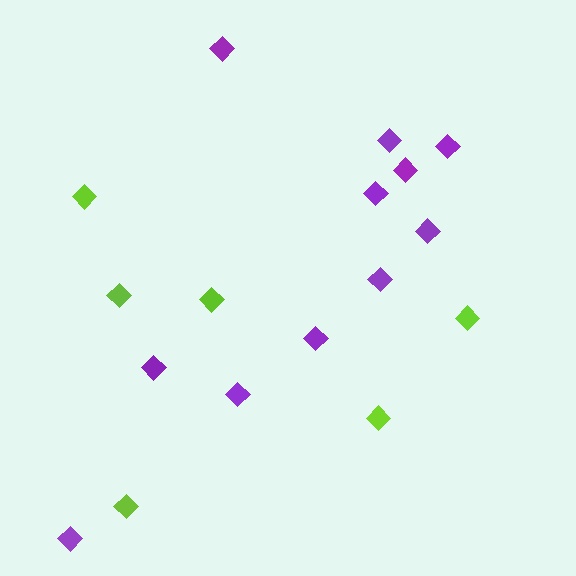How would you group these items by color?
There are 2 groups: one group of lime diamonds (6) and one group of purple diamonds (11).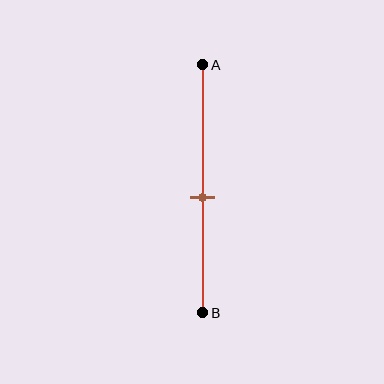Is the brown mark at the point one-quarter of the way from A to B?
No, the mark is at about 55% from A, not at the 25% one-quarter point.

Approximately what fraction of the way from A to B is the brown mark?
The brown mark is approximately 55% of the way from A to B.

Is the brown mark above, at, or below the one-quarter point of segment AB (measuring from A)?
The brown mark is below the one-quarter point of segment AB.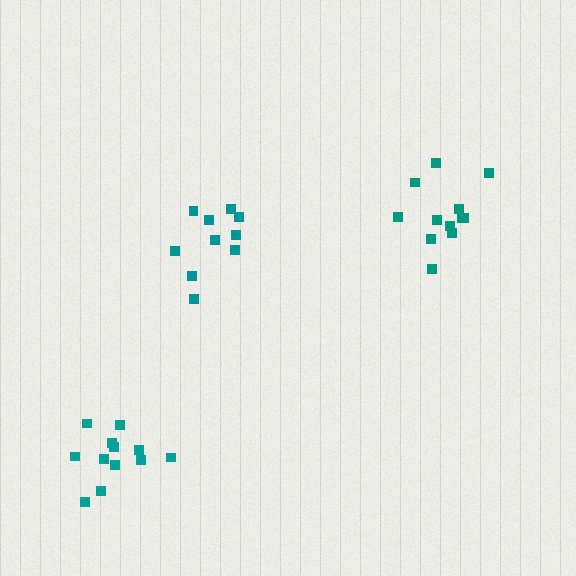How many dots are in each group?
Group 1: 12 dots, Group 2: 12 dots, Group 3: 10 dots (34 total).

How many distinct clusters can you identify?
There are 3 distinct clusters.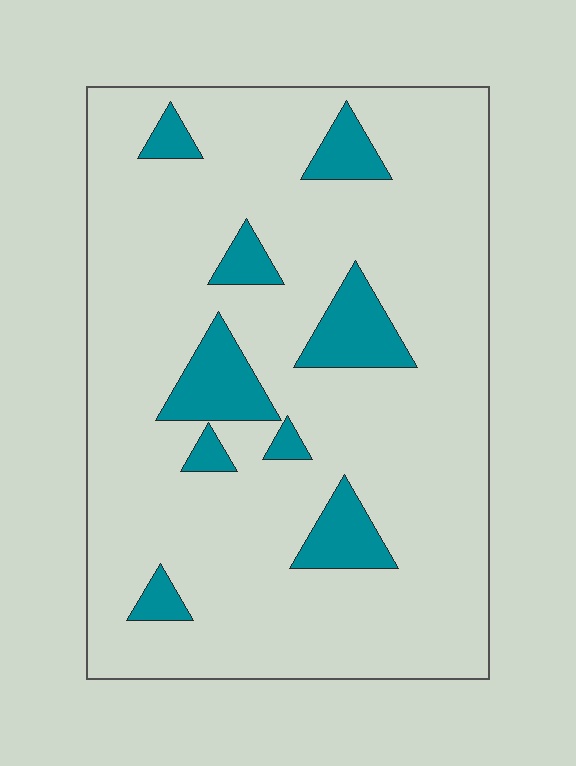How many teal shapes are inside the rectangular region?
9.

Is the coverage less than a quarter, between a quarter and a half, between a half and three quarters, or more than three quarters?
Less than a quarter.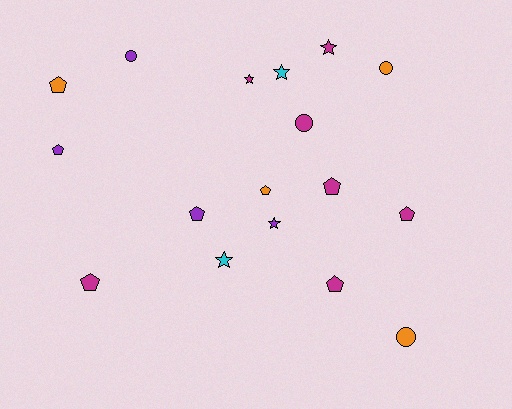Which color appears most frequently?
Magenta, with 7 objects.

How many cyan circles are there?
There are no cyan circles.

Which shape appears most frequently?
Pentagon, with 8 objects.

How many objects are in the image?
There are 17 objects.